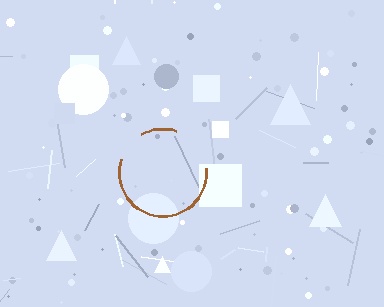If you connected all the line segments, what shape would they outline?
They would outline a circle.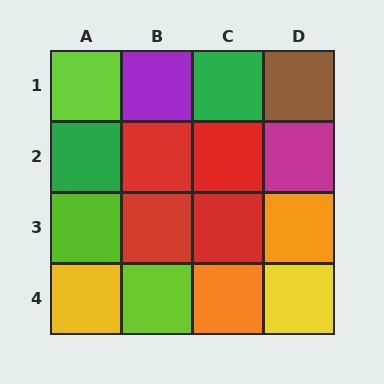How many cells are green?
2 cells are green.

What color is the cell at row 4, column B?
Lime.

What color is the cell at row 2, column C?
Red.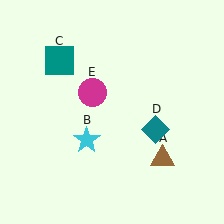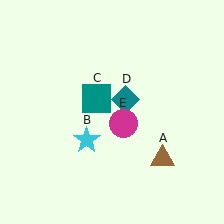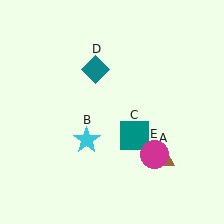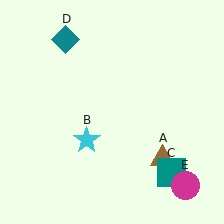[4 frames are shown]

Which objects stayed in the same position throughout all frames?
Brown triangle (object A) and cyan star (object B) remained stationary.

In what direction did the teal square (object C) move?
The teal square (object C) moved down and to the right.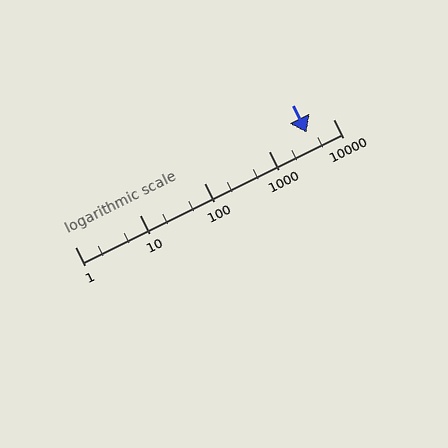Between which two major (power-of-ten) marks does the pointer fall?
The pointer is between 1000 and 10000.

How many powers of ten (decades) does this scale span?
The scale spans 4 decades, from 1 to 10000.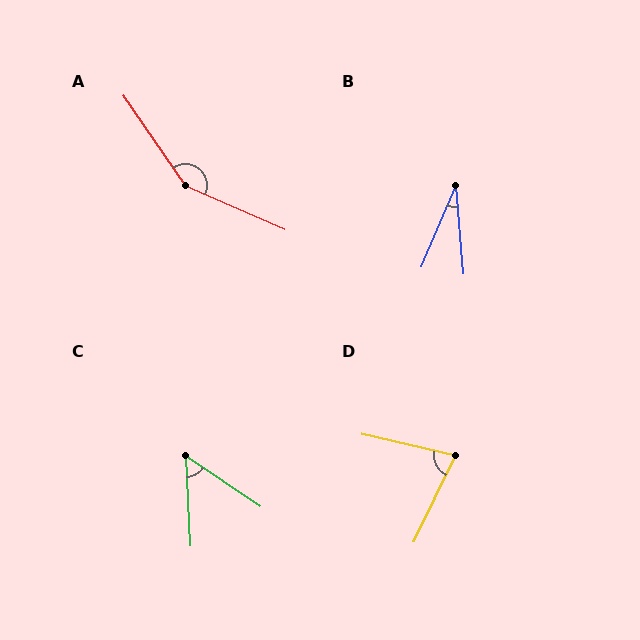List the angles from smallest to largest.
B (28°), C (53°), D (78°), A (148°).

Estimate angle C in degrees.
Approximately 53 degrees.